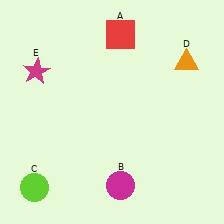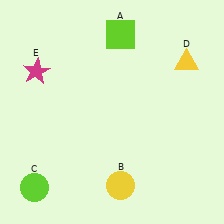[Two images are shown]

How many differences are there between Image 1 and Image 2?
There are 3 differences between the two images.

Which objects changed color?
A changed from red to lime. B changed from magenta to yellow. D changed from orange to yellow.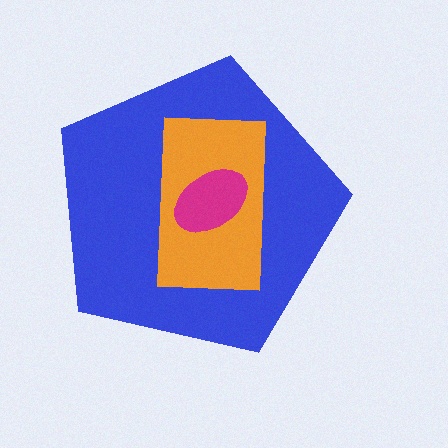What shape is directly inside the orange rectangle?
The magenta ellipse.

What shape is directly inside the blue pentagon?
The orange rectangle.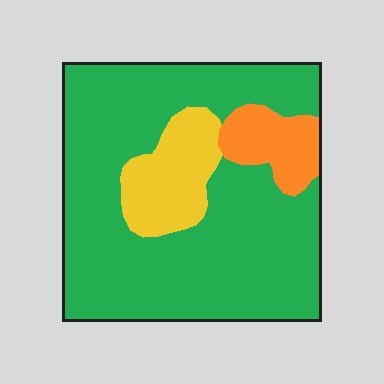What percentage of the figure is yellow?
Yellow covers roughly 15% of the figure.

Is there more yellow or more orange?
Yellow.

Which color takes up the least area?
Orange, at roughly 10%.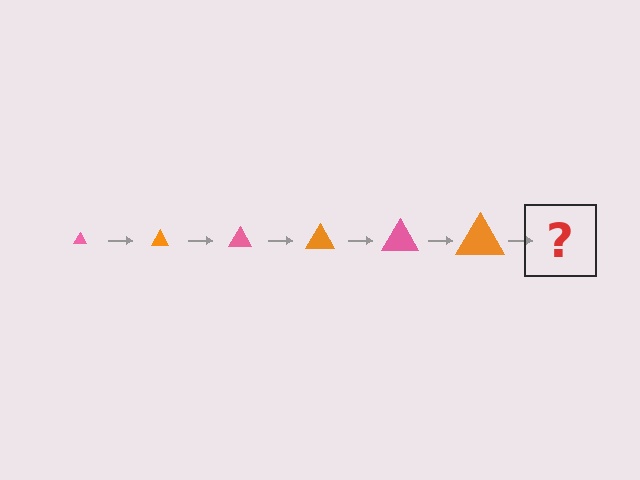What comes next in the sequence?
The next element should be a pink triangle, larger than the previous one.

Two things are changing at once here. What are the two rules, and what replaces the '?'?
The two rules are that the triangle grows larger each step and the color cycles through pink and orange. The '?' should be a pink triangle, larger than the previous one.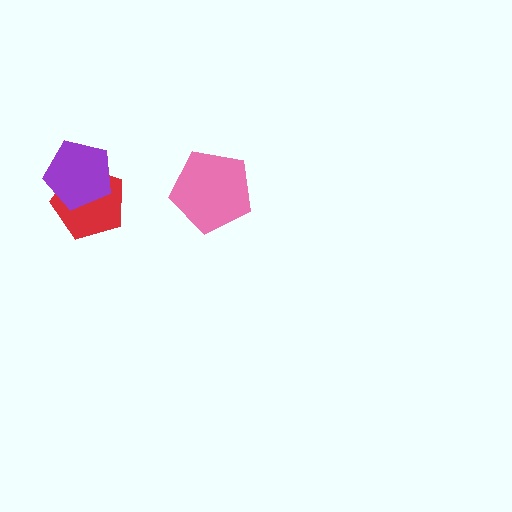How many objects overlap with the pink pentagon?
0 objects overlap with the pink pentagon.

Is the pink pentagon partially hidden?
No, no other shape covers it.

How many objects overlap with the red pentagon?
1 object overlaps with the red pentagon.